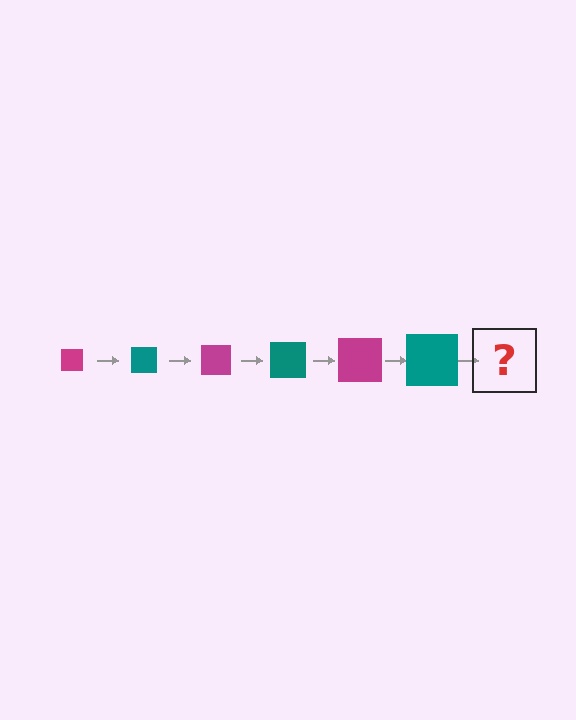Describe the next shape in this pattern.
It should be a magenta square, larger than the previous one.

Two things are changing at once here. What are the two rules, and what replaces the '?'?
The two rules are that the square grows larger each step and the color cycles through magenta and teal. The '?' should be a magenta square, larger than the previous one.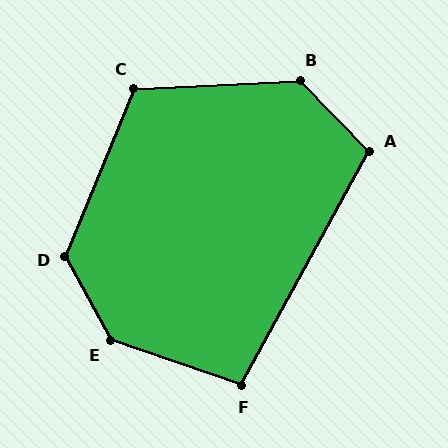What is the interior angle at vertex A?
Approximately 107 degrees (obtuse).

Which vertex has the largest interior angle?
E, at approximately 138 degrees.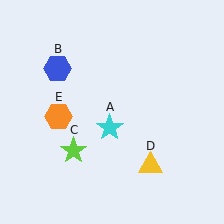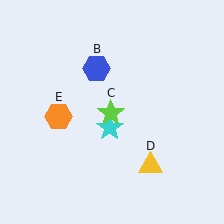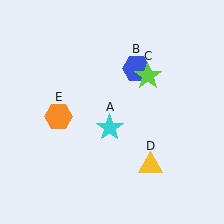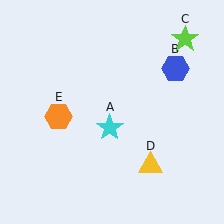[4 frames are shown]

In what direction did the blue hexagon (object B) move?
The blue hexagon (object B) moved right.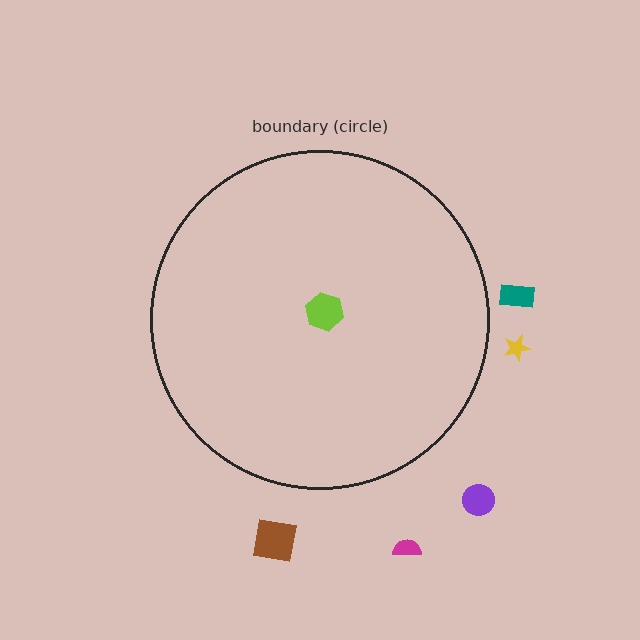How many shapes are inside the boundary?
1 inside, 5 outside.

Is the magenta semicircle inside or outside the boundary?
Outside.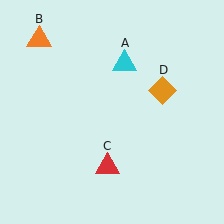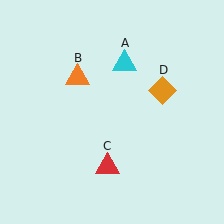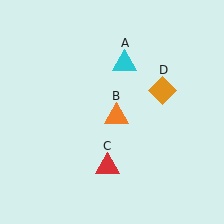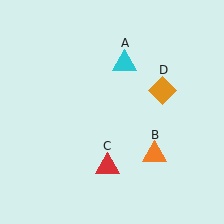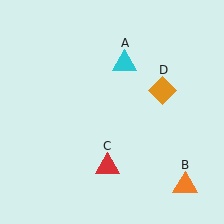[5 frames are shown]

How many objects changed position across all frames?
1 object changed position: orange triangle (object B).